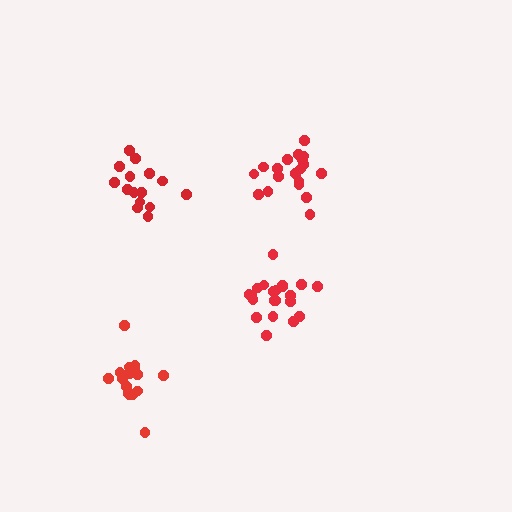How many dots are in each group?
Group 1: 19 dots, Group 2: 16 dots, Group 3: 21 dots, Group 4: 15 dots (71 total).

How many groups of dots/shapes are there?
There are 4 groups.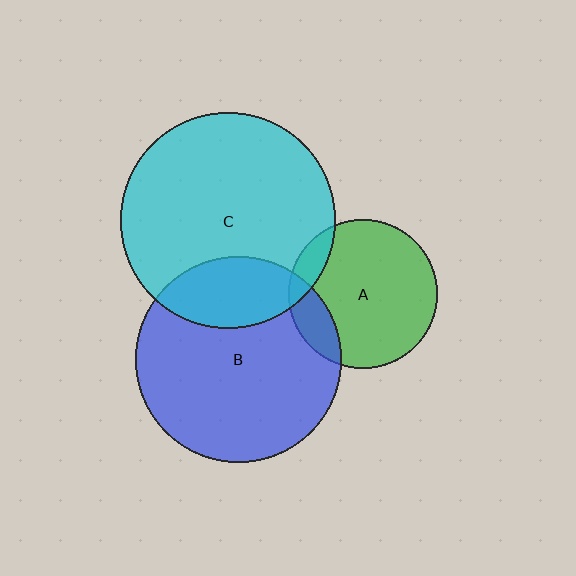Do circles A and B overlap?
Yes.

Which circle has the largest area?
Circle C (cyan).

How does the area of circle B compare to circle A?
Approximately 1.9 times.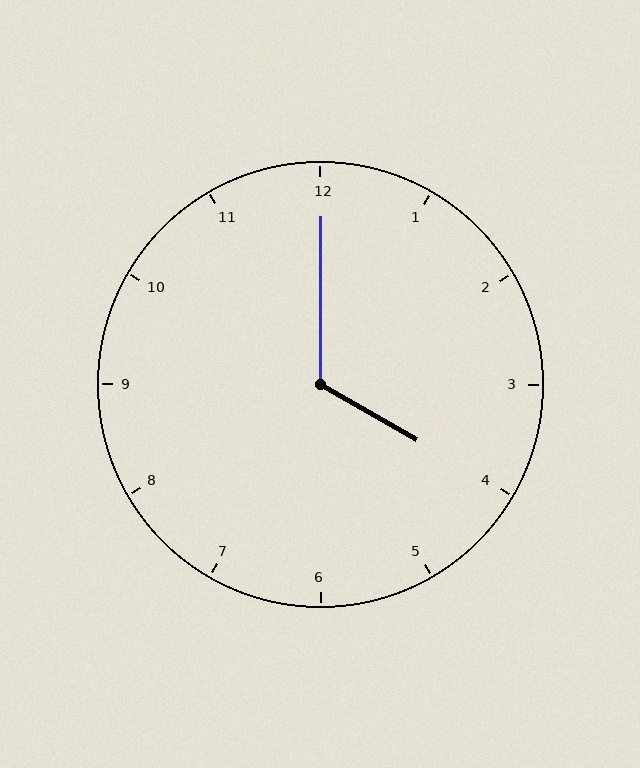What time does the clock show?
4:00.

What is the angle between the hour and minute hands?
Approximately 120 degrees.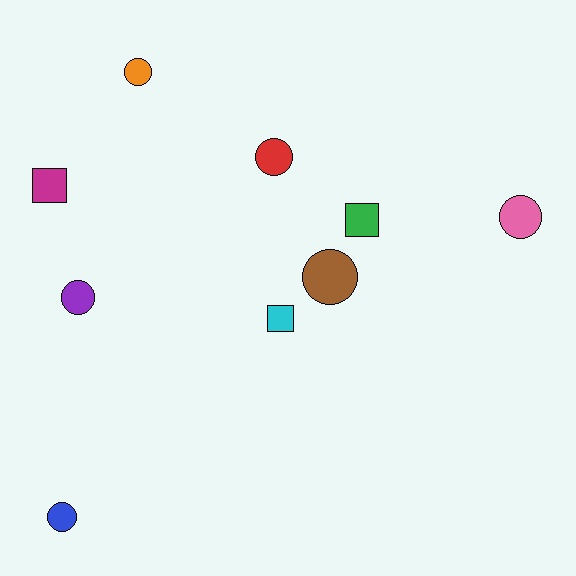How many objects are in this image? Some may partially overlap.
There are 9 objects.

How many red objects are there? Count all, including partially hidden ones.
There is 1 red object.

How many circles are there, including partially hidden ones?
There are 6 circles.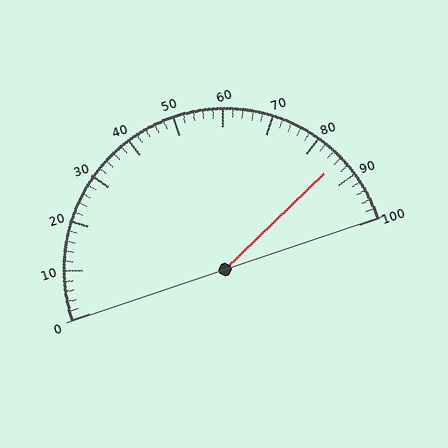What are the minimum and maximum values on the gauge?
The gauge ranges from 0 to 100.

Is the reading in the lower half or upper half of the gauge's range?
The reading is in the upper half of the range (0 to 100).